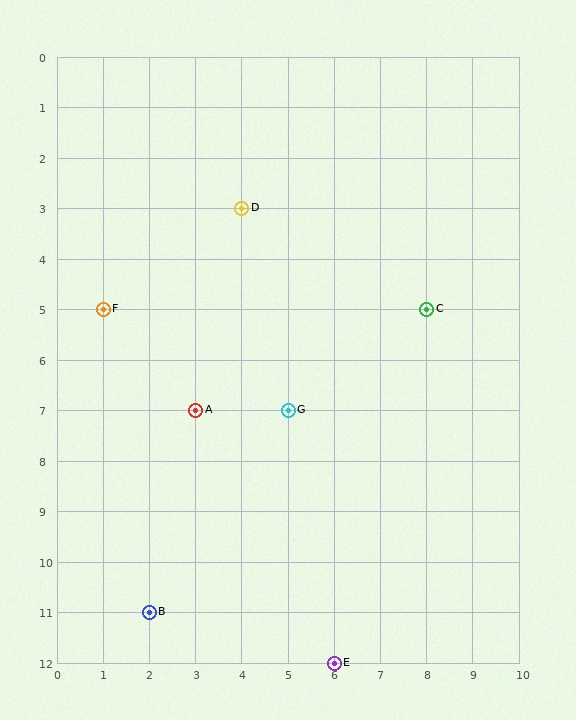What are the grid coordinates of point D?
Point D is at grid coordinates (4, 3).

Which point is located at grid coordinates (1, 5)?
Point F is at (1, 5).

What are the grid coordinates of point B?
Point B is at grid coordinates (2, 11).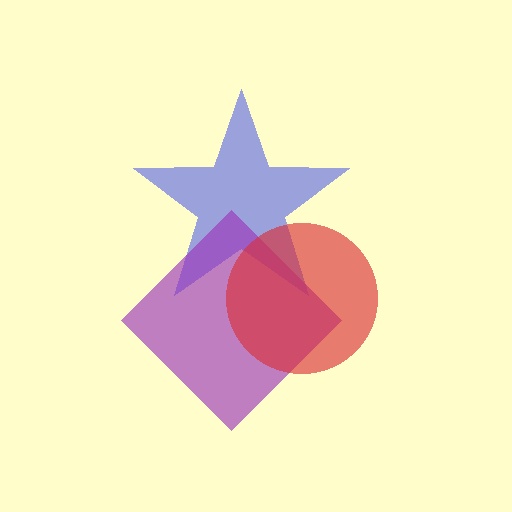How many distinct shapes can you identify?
There are 3 distinct shapes: a blue star, a purple diamond, a red circle.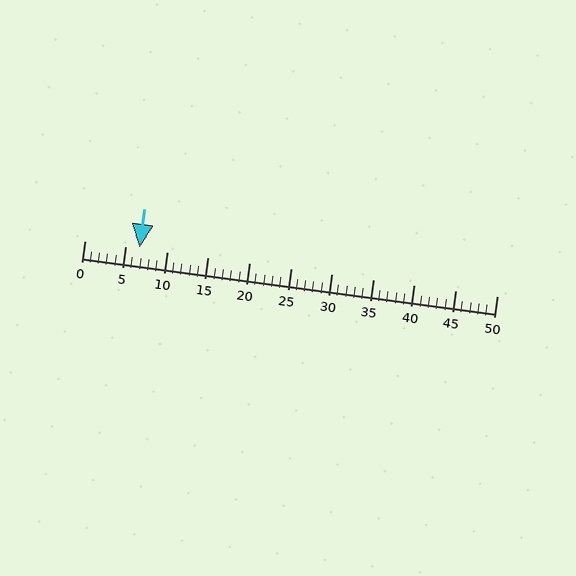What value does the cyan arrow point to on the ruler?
The cyan arrow points to approximately 7.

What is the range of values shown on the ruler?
The ruler shows values from 0 to 50.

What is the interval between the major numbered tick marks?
The major tick marks are spaced 5 units apart.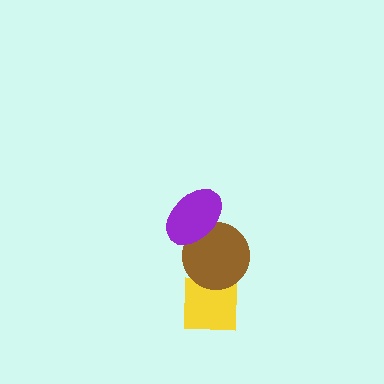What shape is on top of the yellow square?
The brown circle is on top of the yellow square.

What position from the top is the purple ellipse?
The purple ellipse is 1st from the top.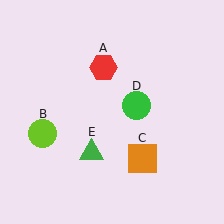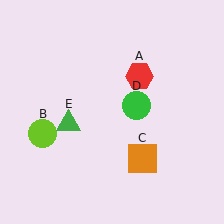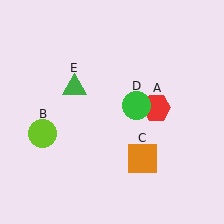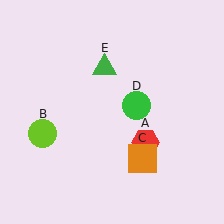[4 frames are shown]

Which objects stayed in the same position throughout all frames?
Lime circle (object B) and orange square (object C) and green circle (object D) remained stationary.